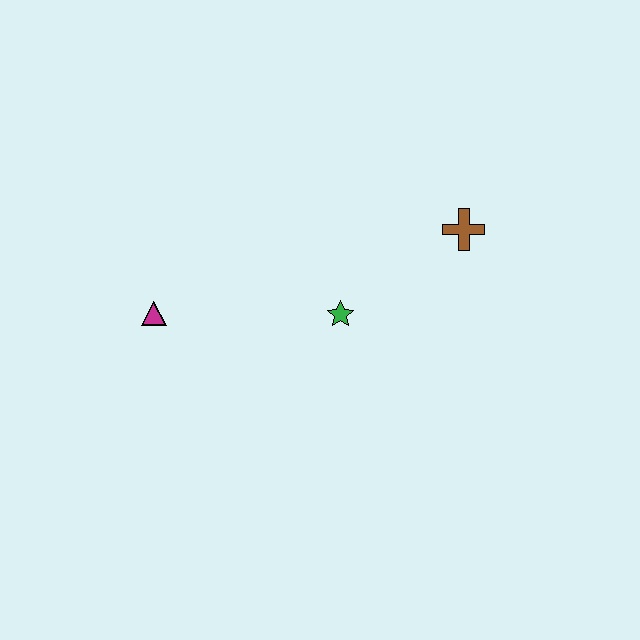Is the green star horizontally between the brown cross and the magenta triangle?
Yes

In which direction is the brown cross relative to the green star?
The brown cross is to the right of the green star.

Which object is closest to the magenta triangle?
The green star is closest to the magenta triangle.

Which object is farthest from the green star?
The magenta triangle is farthest from the green star.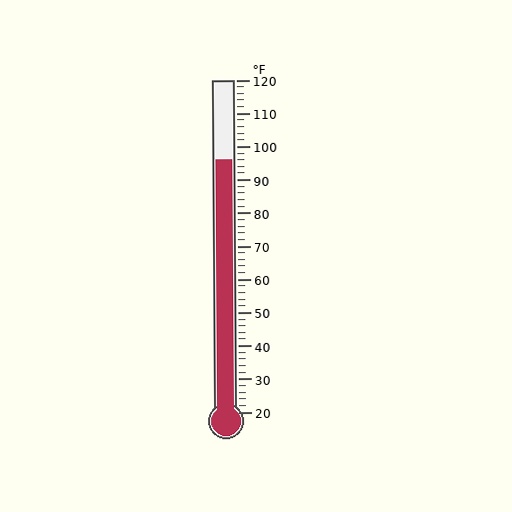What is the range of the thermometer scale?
The thermometer scale ranges from 20°F to 120°F.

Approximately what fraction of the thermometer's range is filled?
The thermometer is filled to approximately 75% of its range.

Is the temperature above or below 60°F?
The temperature is above 60°F.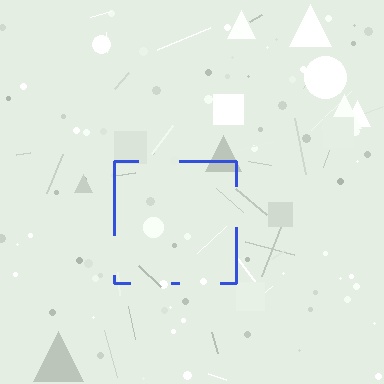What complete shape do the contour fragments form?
The contour fragments form a square.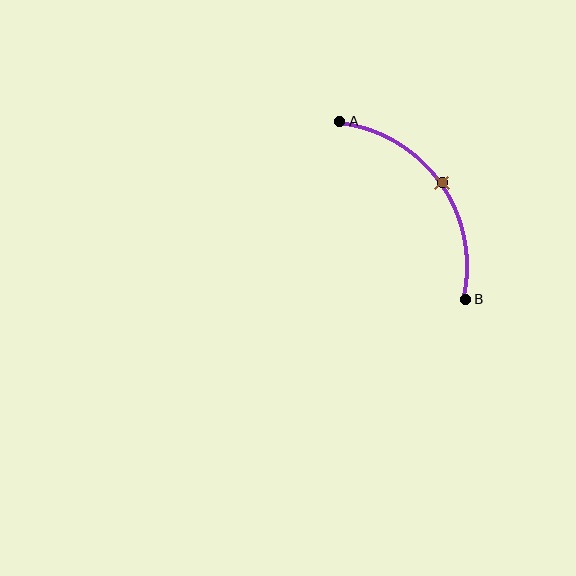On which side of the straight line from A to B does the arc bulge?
The arc bulges above and to the right of the straight line connecting A and B.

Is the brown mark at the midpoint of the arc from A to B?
Yes. The brown mark lies on the arc at equal arc-length from both A and B — it is the arc midpoint.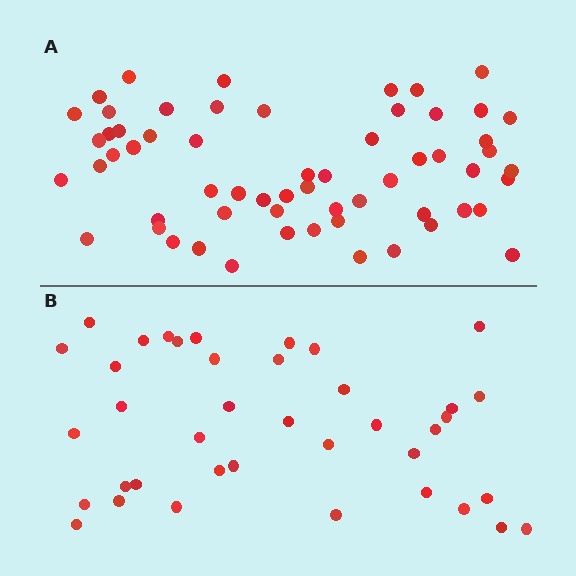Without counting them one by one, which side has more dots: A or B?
Region A (the top region) has more dots.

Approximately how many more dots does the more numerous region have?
Region A has approximately 20 more dots than region B.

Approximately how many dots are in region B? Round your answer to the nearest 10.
About 40 dots. (The exact count is 39, which rounds to 40.)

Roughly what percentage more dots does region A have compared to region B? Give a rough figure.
About 55% more.